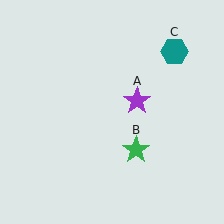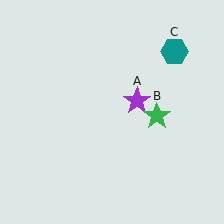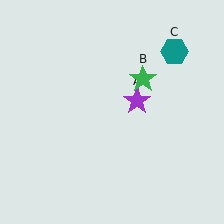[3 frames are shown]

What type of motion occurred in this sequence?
The green star (object B) rotated counterclockwise around the center of the scene.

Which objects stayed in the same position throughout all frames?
Purple star (object A) and teal hexagon (object C) remained stationary.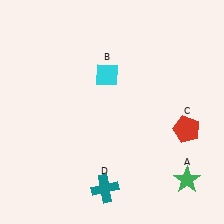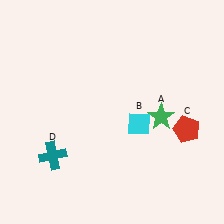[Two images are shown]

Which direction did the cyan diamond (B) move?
The cyan diamond (B) moved down.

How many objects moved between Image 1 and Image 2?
3 objects moved between the two images.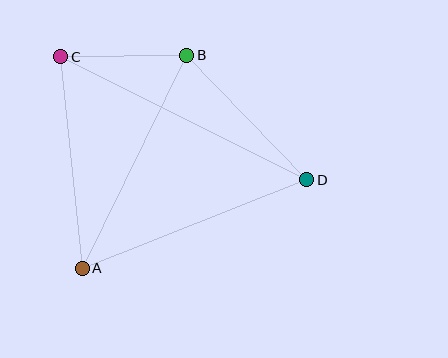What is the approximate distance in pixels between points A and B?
The distance between A and B is approximately 237 pixels.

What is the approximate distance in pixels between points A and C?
The distance between A and C is approximately 213 pixels.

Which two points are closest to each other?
Points B and C are closest to each other.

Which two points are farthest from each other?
Points C and D are farthest from each other.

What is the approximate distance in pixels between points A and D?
The distance between A and D is approximately 241 pixels.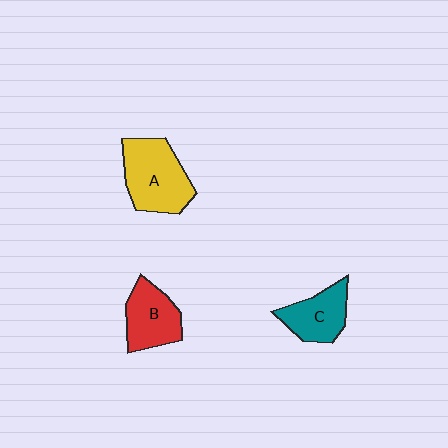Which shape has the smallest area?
Shape C (teal).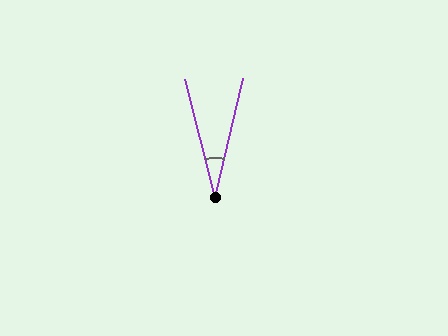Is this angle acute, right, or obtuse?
It is acute.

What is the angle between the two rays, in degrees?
Approximately 27 degrees.